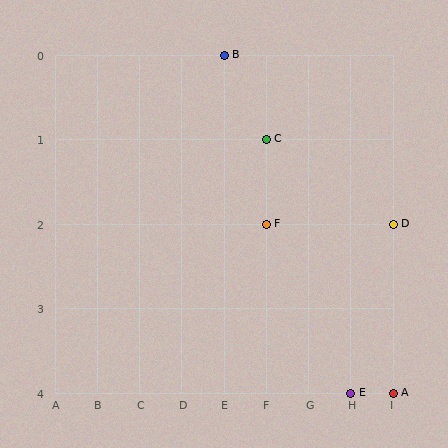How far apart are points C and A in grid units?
Points C and A are 3 columns and 3 rows apart (about 4.2 grid units diagonally).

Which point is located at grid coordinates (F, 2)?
Point F is at (F, 2).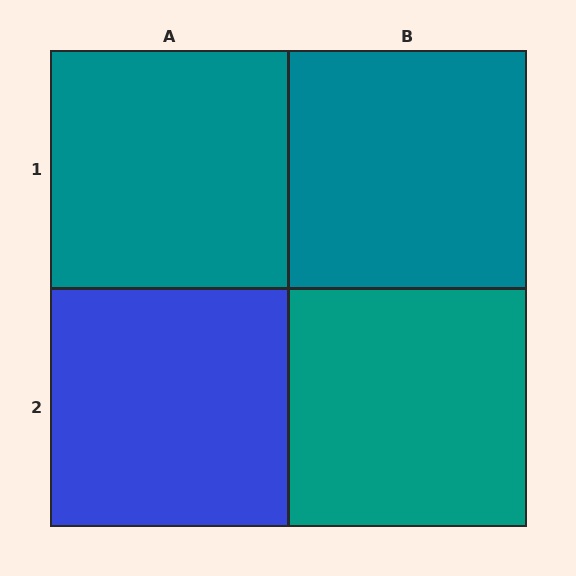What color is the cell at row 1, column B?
Teal.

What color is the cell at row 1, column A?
Teal.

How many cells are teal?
3 cells are teal.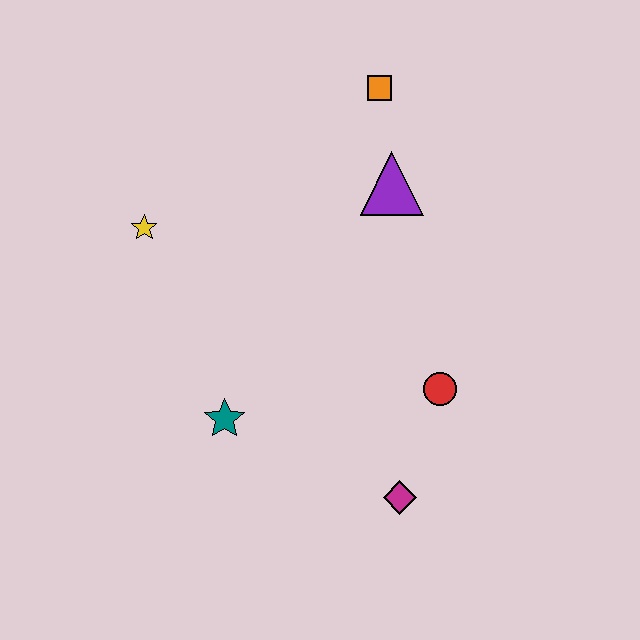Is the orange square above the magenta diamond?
Yes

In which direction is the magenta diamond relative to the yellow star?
The magenta diamond is below the yellow star.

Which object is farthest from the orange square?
The magenta diamond is farthest from the orange square.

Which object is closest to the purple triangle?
The orange square is closest to the purple triangle.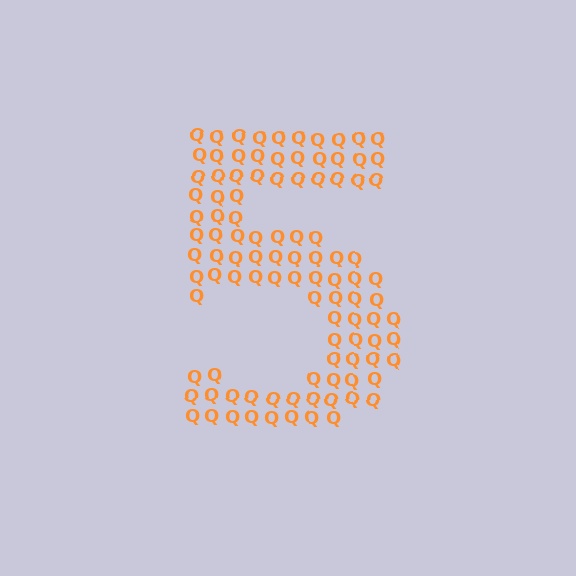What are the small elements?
The small elements are letter Q's.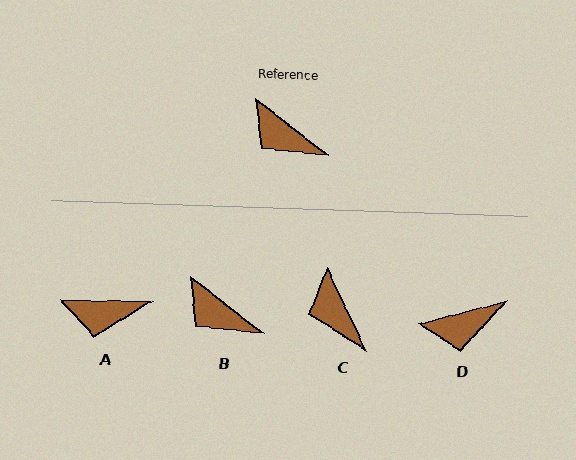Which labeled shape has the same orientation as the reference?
B.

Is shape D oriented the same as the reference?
No, it is off by about 53 degrees.